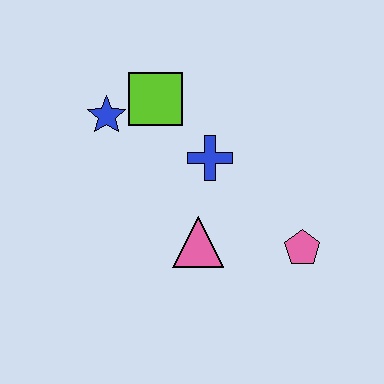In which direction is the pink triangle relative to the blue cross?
The pink triangle is below the blue cross.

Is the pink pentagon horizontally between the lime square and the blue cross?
No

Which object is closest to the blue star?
The lime square is closest to the blue star.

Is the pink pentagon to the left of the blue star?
No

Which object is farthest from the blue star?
The pink pentagon is farthest from the blue star.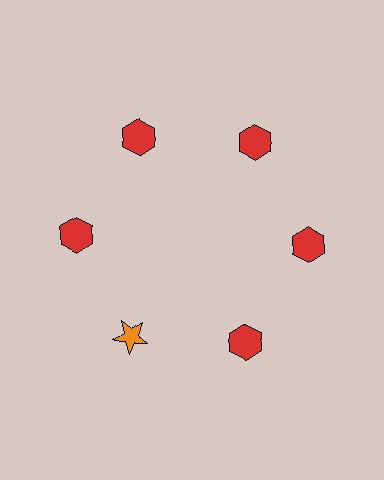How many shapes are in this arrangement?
There are 6 shapes arranged in a ring pattern.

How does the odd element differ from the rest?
It differs in both color (orange instead of red) and shape (star instead of hexagon).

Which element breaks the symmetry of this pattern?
The orange star at roughly the 7 o'clock position breaks the symmetry. All other shapes are red hexagons.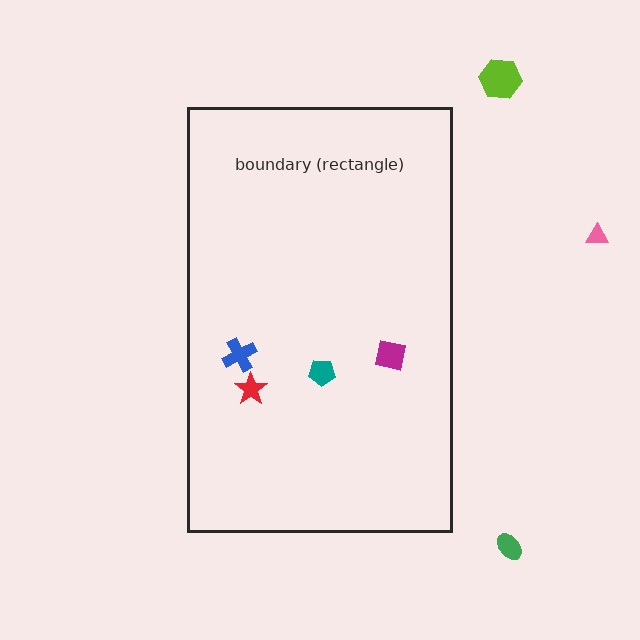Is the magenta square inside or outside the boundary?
Inside.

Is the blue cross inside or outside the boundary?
Inside.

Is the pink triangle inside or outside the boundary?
Outside.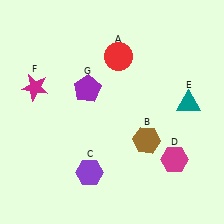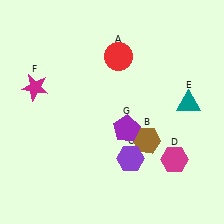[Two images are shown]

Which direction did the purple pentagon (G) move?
The purple pentagon (G) moved down.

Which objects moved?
The objects that moved are: the purple hexagon (C), the purple pentagon (G).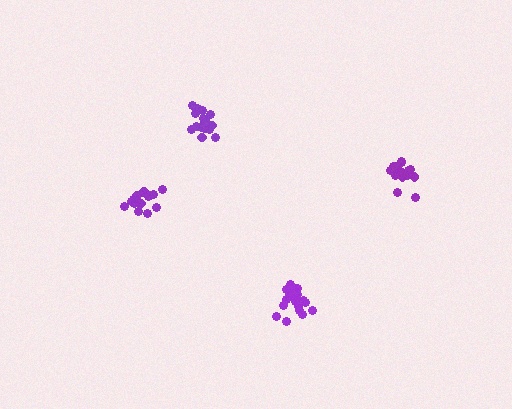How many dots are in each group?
Group 1: 16 dots, Group 2: 21 dots, Group 3: 16 dots, Group 4: 15 dots (68 total).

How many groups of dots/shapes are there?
There are 4 groups.